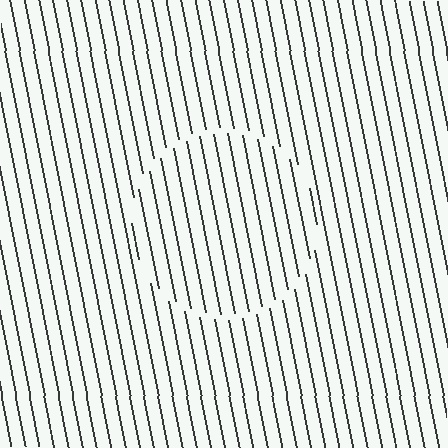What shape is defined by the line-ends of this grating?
An illusory circle. The interior of the shape contains the same grating, shifted by half a period — the contour is defined by the phase discontinuity where line-ends from the inner and outer gratings abut.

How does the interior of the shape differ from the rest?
The interior of the shape contains the same grating, shifted by half a period — the contour is defined by the phase discontinuity where line-ends from the inner and outer gratings abut.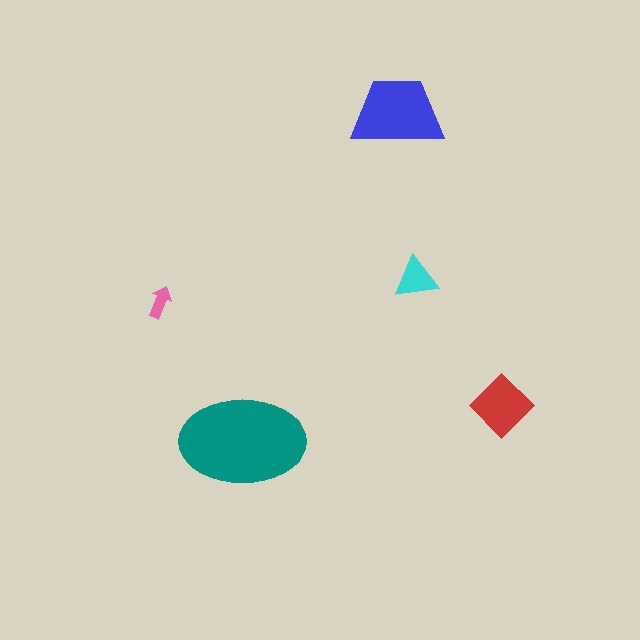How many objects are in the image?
There are 5 objects in the image.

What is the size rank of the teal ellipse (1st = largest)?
1st.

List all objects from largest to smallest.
The teal ellipse, the blue trapezoid, the red diamond, the cyan triangle, the pink arrow.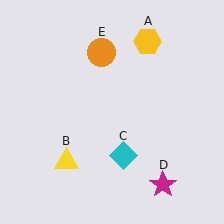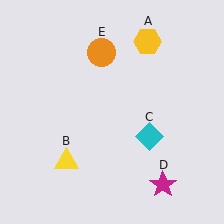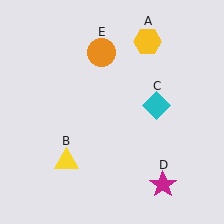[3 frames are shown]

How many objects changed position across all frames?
1 object changed position: cyan diamond (object C).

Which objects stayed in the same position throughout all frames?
Yellow hexagon (object A) and yellow triangle (object B) and magenta star (object D) and orange circle (object E) remained stationary.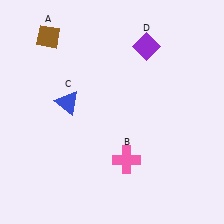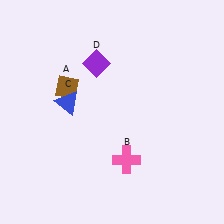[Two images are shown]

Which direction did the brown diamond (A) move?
The brown diamond (A) moved down.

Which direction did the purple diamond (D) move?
The purple diamond (D) moved left.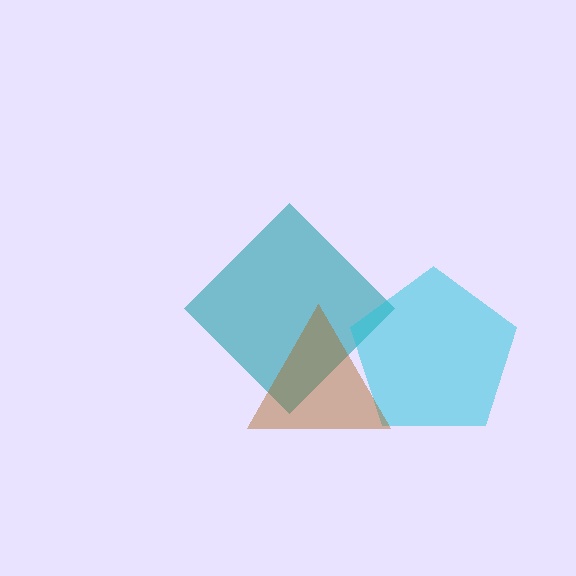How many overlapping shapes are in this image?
There are 3 overlapping shapes in the image.